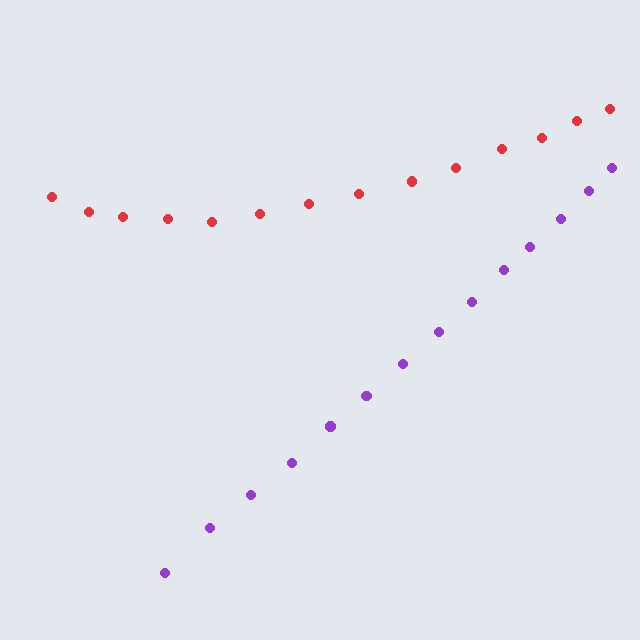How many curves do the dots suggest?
There are 2 distinct paths.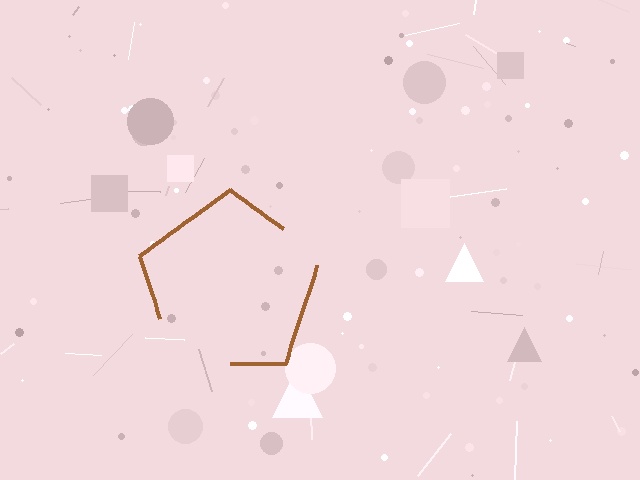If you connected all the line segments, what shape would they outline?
They would outline a pentagon.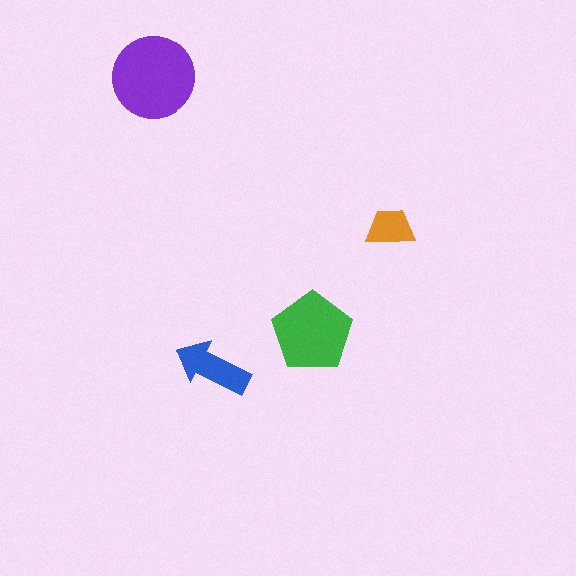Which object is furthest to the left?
The purple circle is leftmost.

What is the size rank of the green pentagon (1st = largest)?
2nd.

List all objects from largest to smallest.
The purple circle, the green pentagon, the blue arrow, the orange trapezoid.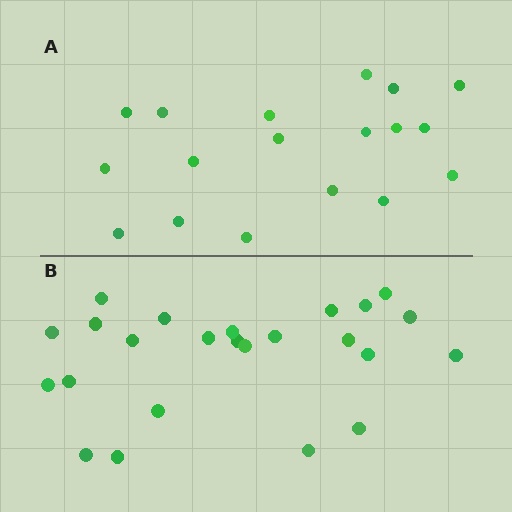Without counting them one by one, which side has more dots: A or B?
Region B (the bottom region) has more dots.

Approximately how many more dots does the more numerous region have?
Region B has about 6 more dots than region A.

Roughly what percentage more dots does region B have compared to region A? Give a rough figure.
About 35% more.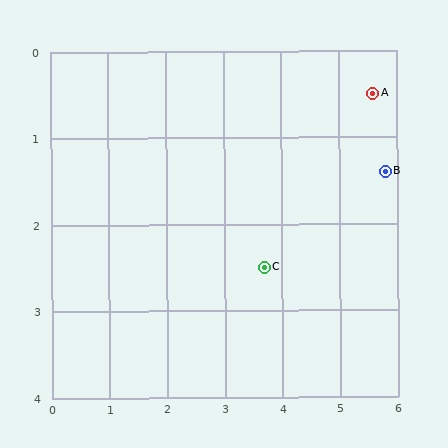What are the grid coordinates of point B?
Point B is at approximately (5.8, 1.4).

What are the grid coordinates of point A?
Point A is at approximately (5.6, 0.5).